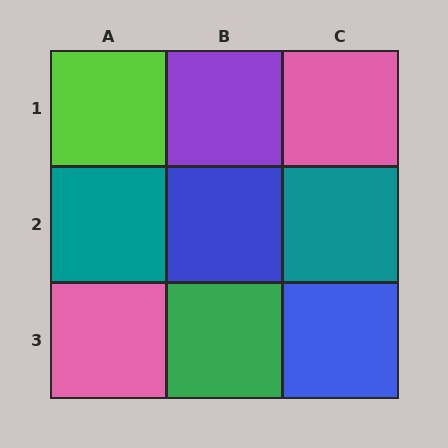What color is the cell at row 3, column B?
Green.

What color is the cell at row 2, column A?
Teal.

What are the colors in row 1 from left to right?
Lime, purple, pink.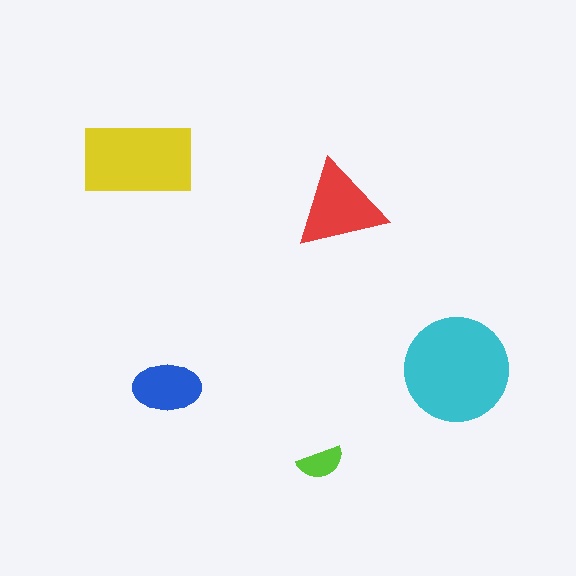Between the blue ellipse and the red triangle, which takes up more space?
The red triangle.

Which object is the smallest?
The lime semicircle.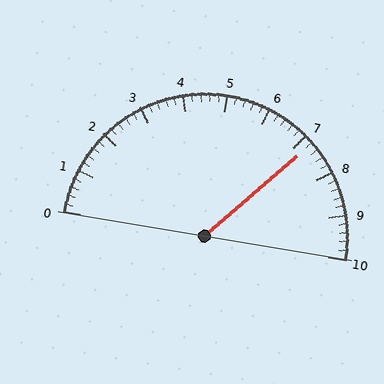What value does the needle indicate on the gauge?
The needle indicates approximately 7.2.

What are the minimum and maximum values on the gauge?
The gauge ranges from 0 to 10.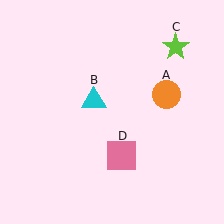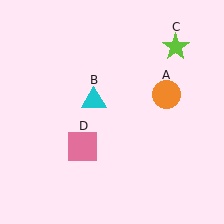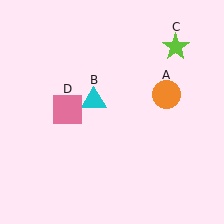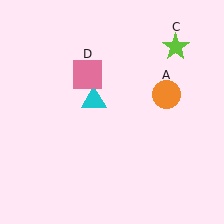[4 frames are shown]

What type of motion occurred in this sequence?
The pink square (object D) rotated clockwise around the center of the scene.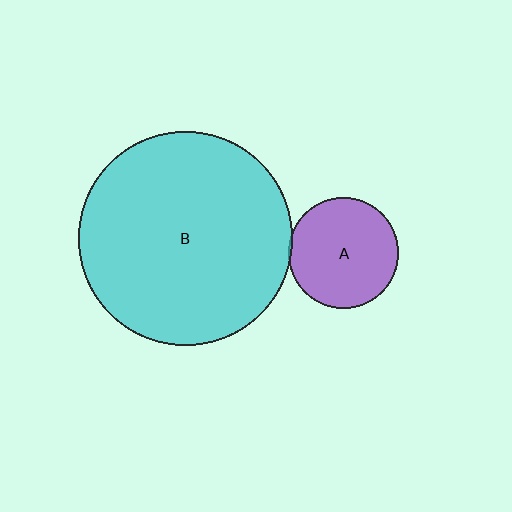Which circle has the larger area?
Circle B (cyan).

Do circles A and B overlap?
Yes.